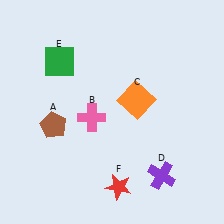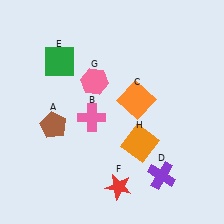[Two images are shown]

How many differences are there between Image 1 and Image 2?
There are 2 differences between the two images.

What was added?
A pink hexagon (G), an orange square (H) were added in Image 2.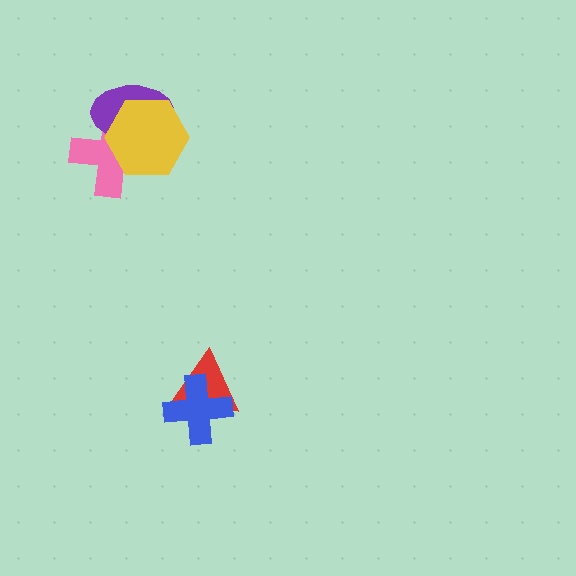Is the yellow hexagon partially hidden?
No, no other shape covers it.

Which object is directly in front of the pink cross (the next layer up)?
The purple ellipse is directly in front of the pink cross.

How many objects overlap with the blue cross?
1 object overlaps with the blue cross.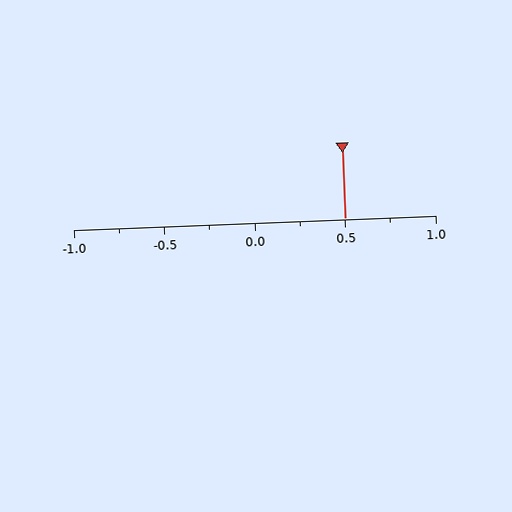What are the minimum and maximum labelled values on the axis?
The axis runs from -1.0 to 1.0.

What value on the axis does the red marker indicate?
The marker indicates approximately 0.5.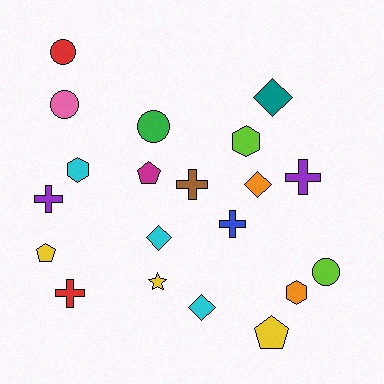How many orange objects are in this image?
There are 2 orange objects.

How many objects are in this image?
There are 20 objects.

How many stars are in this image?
There is 1 star.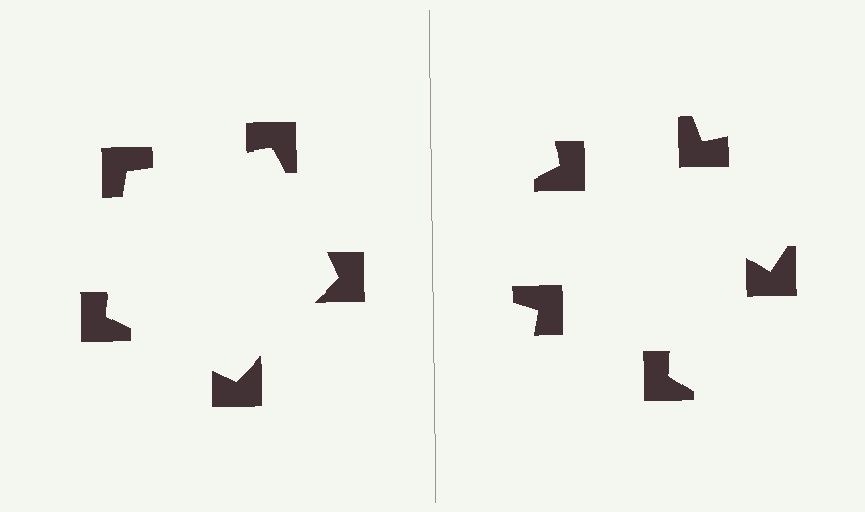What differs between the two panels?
The notched squares are positioned identically on both sides; only the wedge orientations differ. On the left they align to a pentagon; on the right they are misaligned.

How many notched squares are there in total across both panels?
10 — 5 on each side.